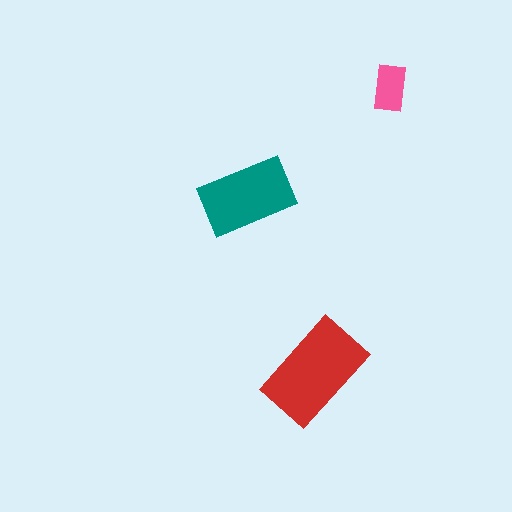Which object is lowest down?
The red rectangle is bottommost.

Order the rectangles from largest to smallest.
the red one, the teal one, the pink one.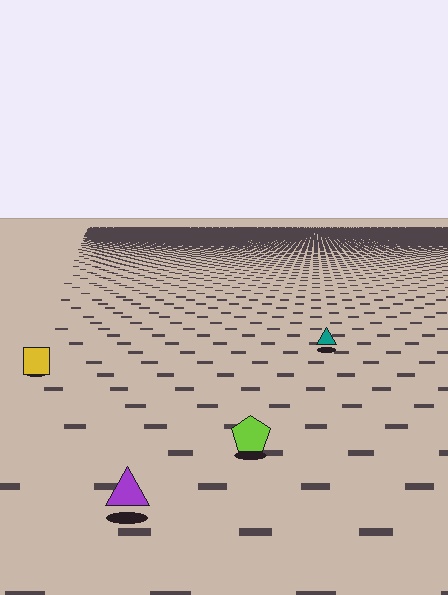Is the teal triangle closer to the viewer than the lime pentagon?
No. The lime pentagon is closer — you can tell from the texture gradient: the ground texture is coarser near it.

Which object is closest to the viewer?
The purple triangle is closest. The texture marks near it are larger and more spread out.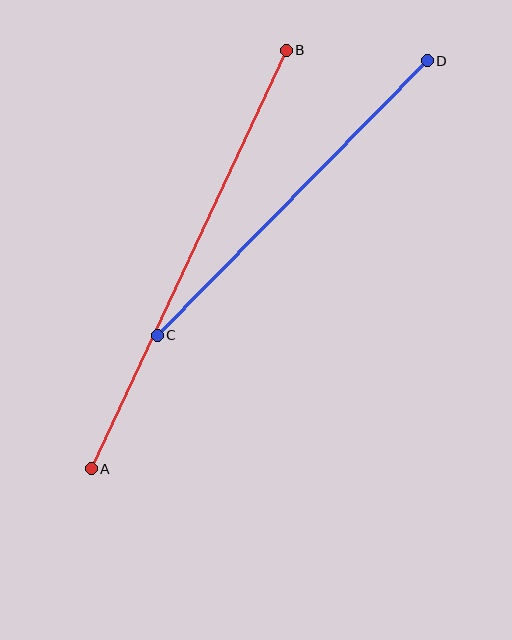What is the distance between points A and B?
The distance is approximately 462 pixels.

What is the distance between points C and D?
The distance is approximately 385 pixels.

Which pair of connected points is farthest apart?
Points A and B are farthest apart.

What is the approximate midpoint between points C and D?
The midpoint is at approximately (292, 198) pixels.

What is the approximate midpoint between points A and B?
The midpoint is at approximately (189, 259) pixels.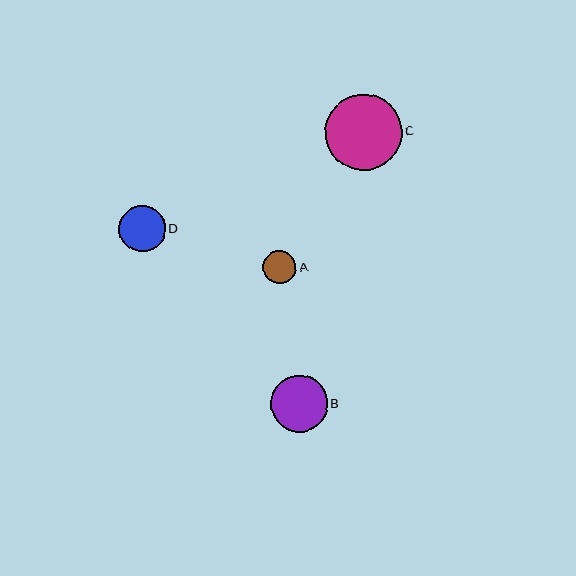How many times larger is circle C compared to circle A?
Circle C is approximately 2.3 times the size of circle A.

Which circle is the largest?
Circle C is the largest with a size of approximately 76 pixels.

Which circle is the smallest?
Circle A is the smallest with a size of approximately 33 pixels.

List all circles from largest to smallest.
From largest to smallest: C, B, D, A.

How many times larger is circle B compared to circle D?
Circle B is approximately 1.2 times the size of circle D.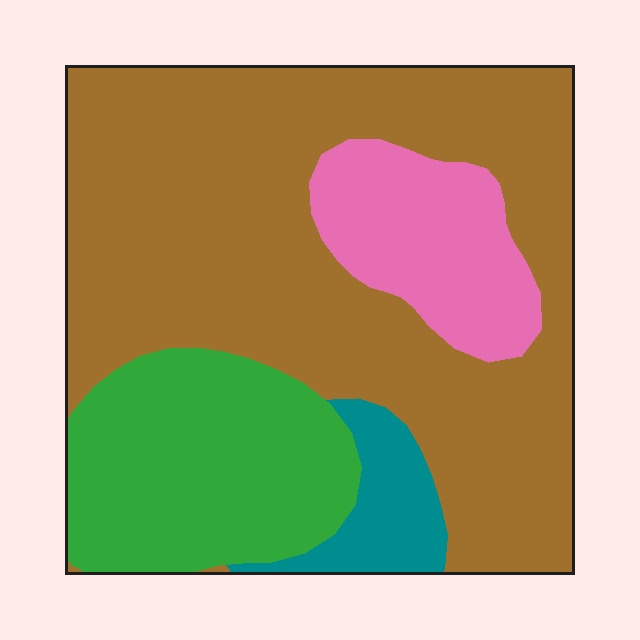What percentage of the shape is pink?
Pink covers around 15% of the shape.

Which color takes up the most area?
Brown, at roughly 60%.